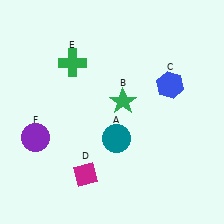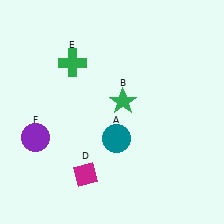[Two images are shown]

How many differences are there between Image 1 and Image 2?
There is 1 difference between the two images.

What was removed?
The blue hexagon (C) was removed in Image 2.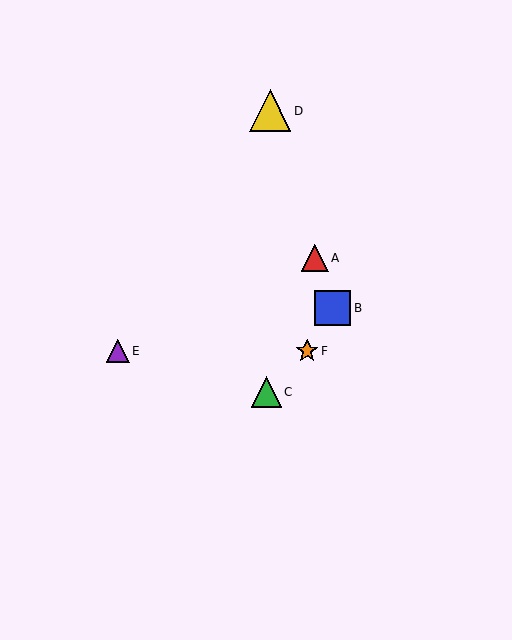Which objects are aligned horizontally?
Objects E, F are aligned horizontally.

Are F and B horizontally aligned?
No, F is at y≈351 and B is at y≈308.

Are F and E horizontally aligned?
Yes, both are at y≈351.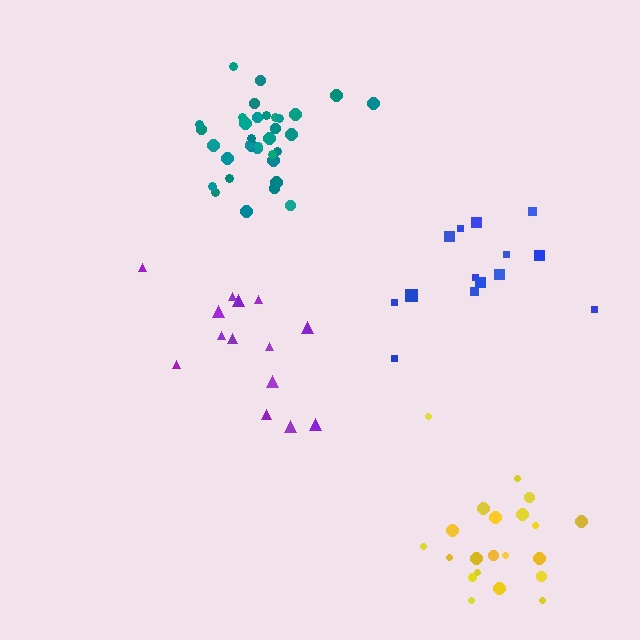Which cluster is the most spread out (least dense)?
Purple.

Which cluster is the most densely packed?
Teal.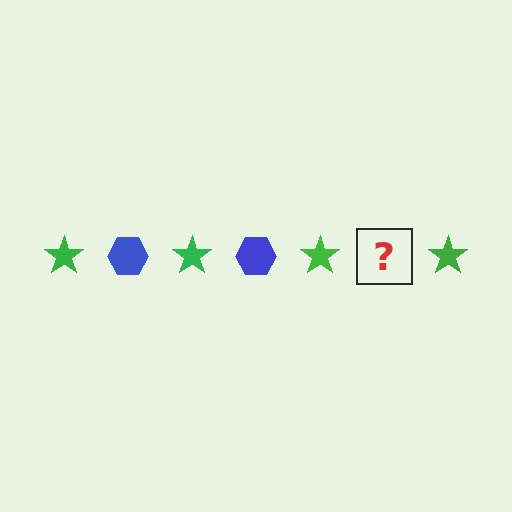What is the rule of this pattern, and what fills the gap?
The rule is that the pattern alternates between green star and blue hexagon. The gap should be filled with a blue hexagon.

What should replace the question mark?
The question mark should be replaced with a blue hexagon.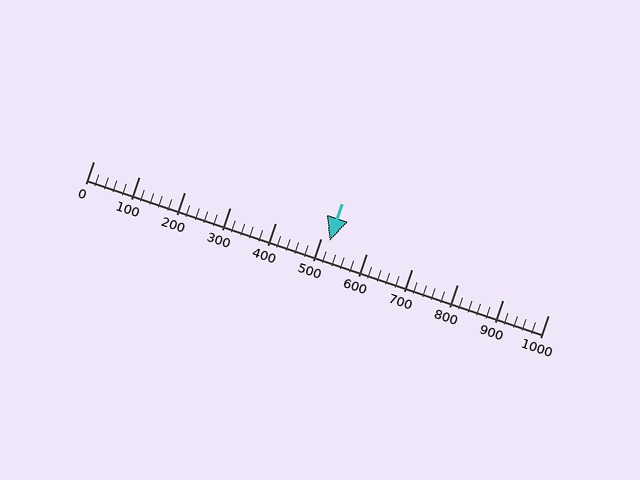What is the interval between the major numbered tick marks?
The major tick marks are spaced 100 units apart.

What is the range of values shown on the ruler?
The ruler shows values from 0 to 1000.